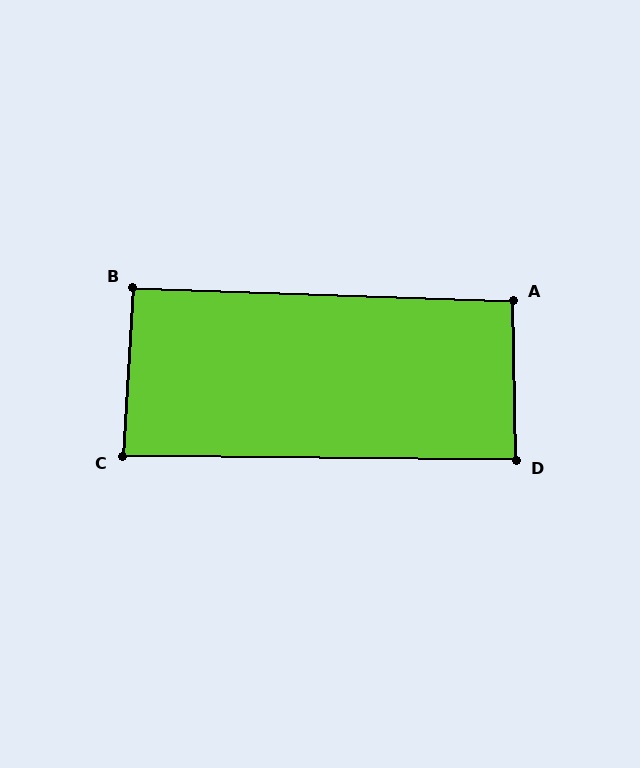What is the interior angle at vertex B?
Approximately 92 degrees (approximately right).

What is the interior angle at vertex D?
Approximately 88 degrees (approximately right).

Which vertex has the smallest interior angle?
C, at approximately 87 degrees.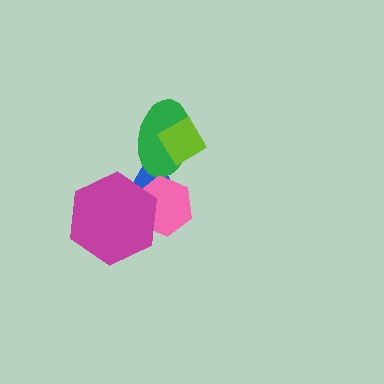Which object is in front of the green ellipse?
The lime diamond is in front of the green ellipse.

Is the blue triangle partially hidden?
Yes, it is partially covered by another shape.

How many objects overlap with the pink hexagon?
2 objects overlap with the pink hexagon.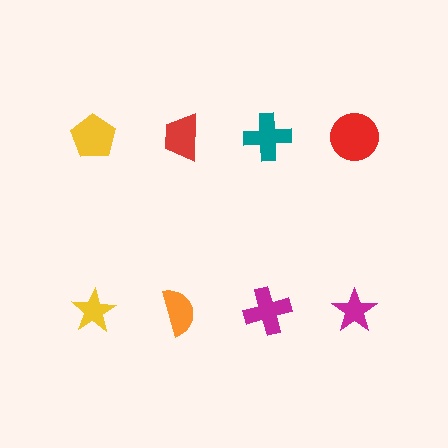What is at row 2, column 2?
An orange semicircle.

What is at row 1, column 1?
A yellow pentagon.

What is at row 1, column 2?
A red trapezoid.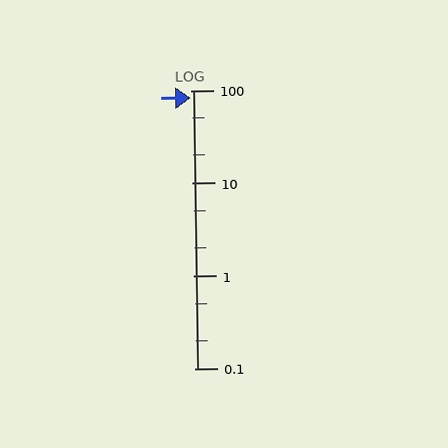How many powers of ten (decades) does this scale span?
The scale spans 3 decades, from 0.1 to 100.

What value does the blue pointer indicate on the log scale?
The pointer indicates approximately 83.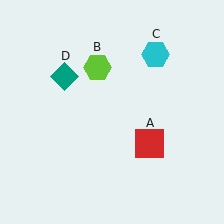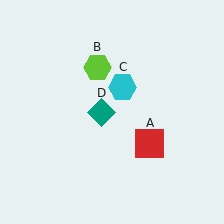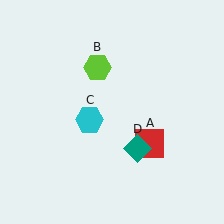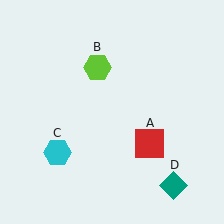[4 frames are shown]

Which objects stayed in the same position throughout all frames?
Red square (object A) and lime hexagon (object B) remained stationary.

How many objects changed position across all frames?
2 objects changed position: cyan hexagon (object C), teal diamond (object D).